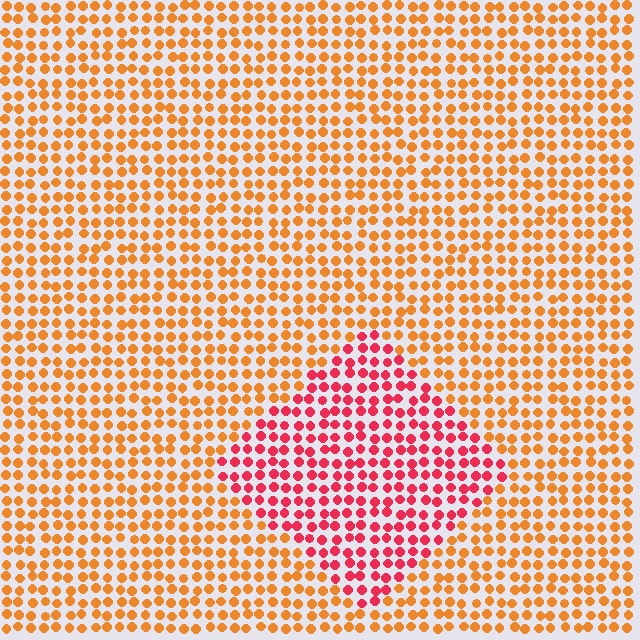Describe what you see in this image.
The image is filled with small orange elements in a uniform arrangement. A diamond-shaped region is visible where the elements are tinted to a slightly different hue, forming a subtle color boundary.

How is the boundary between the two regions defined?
The boundary is defined purely by a slight shift in hue (about 41 degrees). Spacing, size, and orientation are identical on both sides.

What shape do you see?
I see a diamond.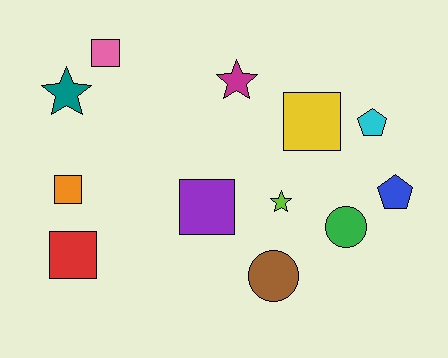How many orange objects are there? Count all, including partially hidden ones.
There is 1 orange object.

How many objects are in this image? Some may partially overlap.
There are 12 objects.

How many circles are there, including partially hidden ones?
There are 2 circles.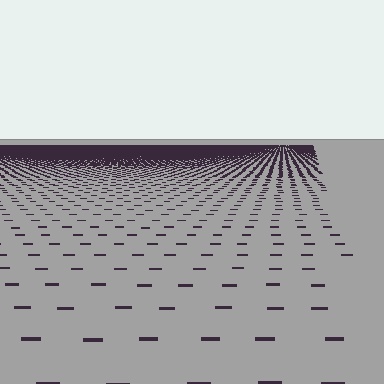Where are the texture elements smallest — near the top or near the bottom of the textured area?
Near the top.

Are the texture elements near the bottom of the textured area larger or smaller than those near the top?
Larger. Near the bottom, elements are closer to the viewer and appear at a bigger on-screen size.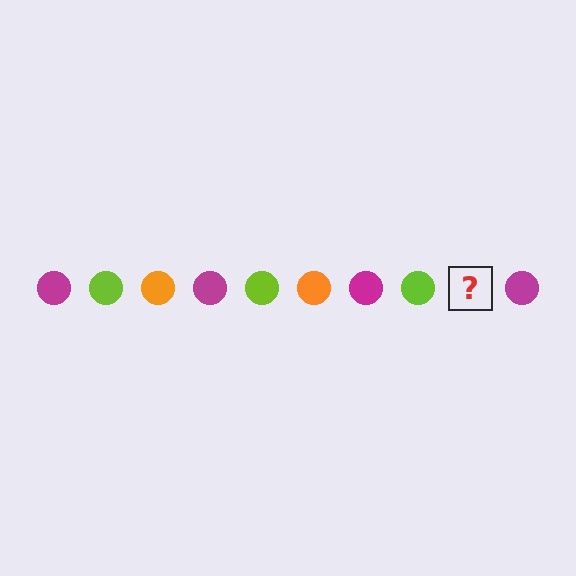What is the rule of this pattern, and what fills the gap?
The rule is that the pattern cycles through magenta, lime, orange circles. The gap should be filled with an orange circle.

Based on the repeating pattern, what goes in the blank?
The blank should be an orange circle.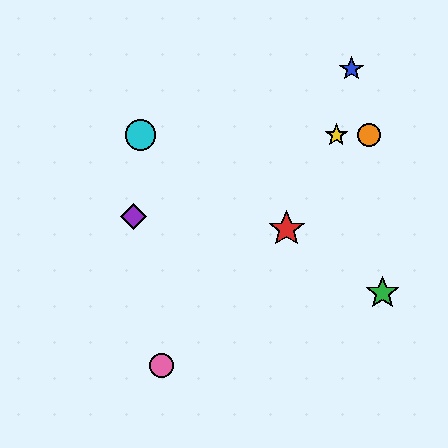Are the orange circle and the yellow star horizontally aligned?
Yes, both are at y≈135.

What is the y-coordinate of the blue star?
The blue star is at y≈69.